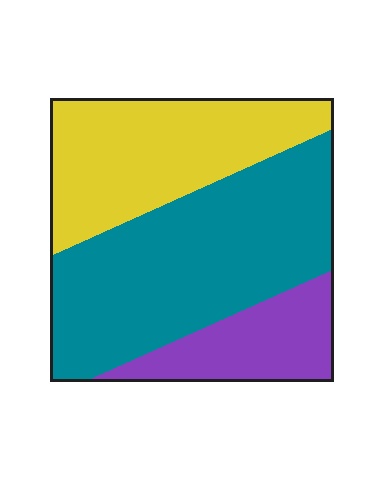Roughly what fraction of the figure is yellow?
Yellow covers about 35% of the figure.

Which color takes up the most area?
Teal, at roughly 50%.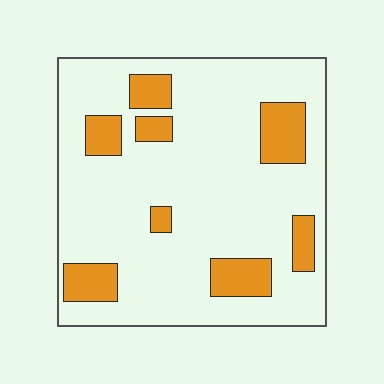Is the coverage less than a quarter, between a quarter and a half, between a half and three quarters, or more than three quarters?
Less than a quarter.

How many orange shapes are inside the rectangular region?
8.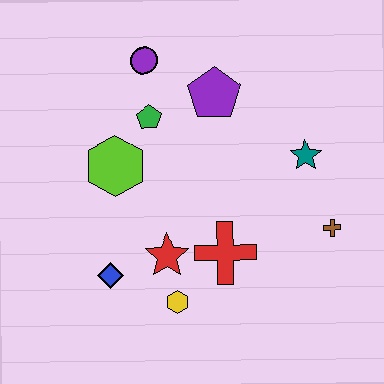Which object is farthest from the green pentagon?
The brown cross is farthest from the green pentagon.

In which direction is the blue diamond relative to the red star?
The blue diamond is to the left of the red star.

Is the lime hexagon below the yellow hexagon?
No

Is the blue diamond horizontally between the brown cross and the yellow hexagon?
No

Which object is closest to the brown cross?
The teal star is closest to the brown cross.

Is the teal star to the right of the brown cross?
No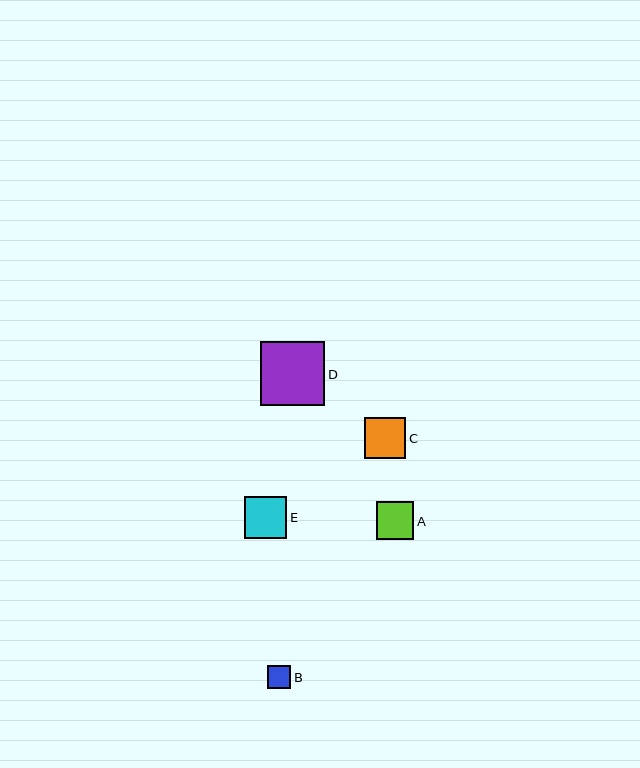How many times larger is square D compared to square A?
Square D is approximately 1.7 times the size of square A.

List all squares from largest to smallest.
From largest to smallest: D, E, C, A, B.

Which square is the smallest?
Square B is the smallest with a size of approximately 23 pixels.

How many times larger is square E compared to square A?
Square E is approximately 1.1 times the size of square A.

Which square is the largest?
Square D is the largest with a size of approximately 64 pixels.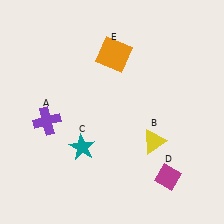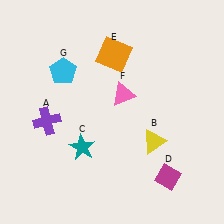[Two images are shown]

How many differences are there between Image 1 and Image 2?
There are 2 differences between the two images.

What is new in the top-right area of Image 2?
A pink triangle (F) was added in the top-right area of Image 2.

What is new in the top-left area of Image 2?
A cyan pentagon (G) was added in the top-left area of Image 2.